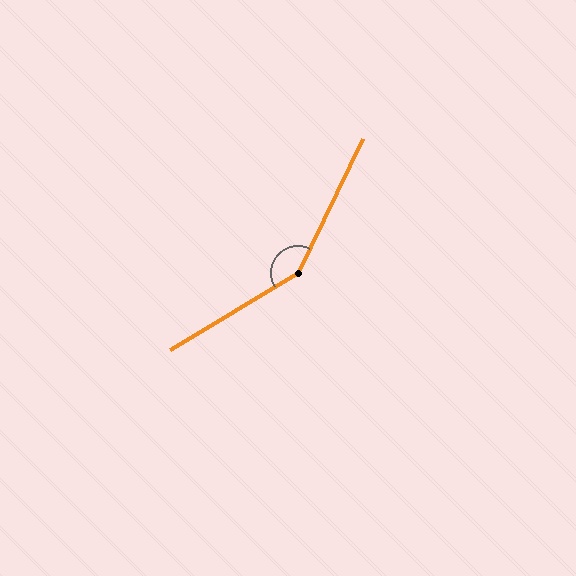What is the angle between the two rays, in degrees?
Approximately 147 degrees.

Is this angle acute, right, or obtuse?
It is obtuse.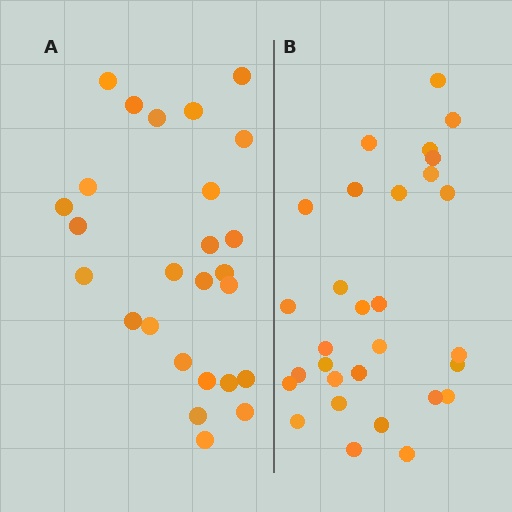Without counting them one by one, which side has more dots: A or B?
Region B (the right region) has more dots.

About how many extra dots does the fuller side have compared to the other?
Region B has about 4 more dots than region A.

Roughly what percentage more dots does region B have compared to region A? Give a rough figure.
About 15% more.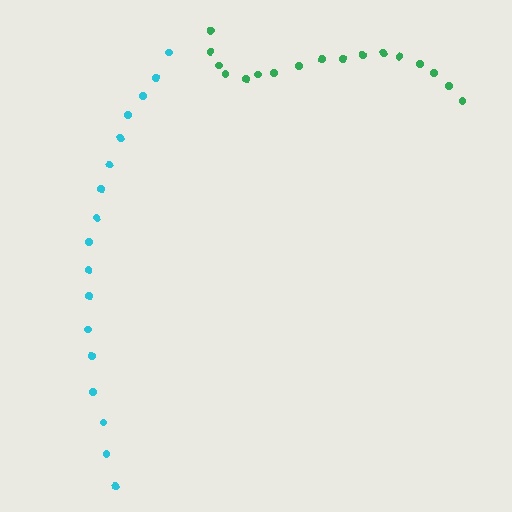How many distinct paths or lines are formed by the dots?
There are 2 distinct paths.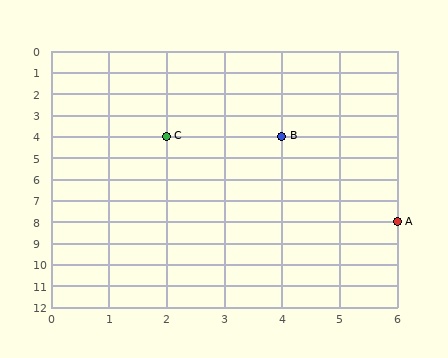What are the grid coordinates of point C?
Point C is at grid coordinates (2, 4).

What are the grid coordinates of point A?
Point A is at grid coordinates (6, 8).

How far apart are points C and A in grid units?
Points C and A are 4 columns and 4 rows apart (about 5.7 grid units diagonally).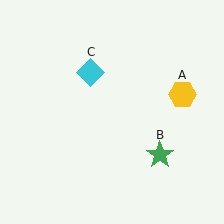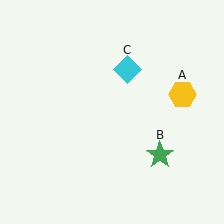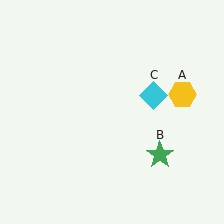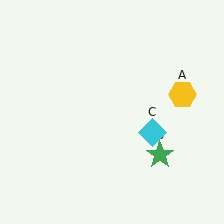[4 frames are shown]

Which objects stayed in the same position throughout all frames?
Yellow hexagon (object A) and green star (object B) remained stationary.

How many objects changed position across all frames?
1 object changed position: cyan diamond (object C).